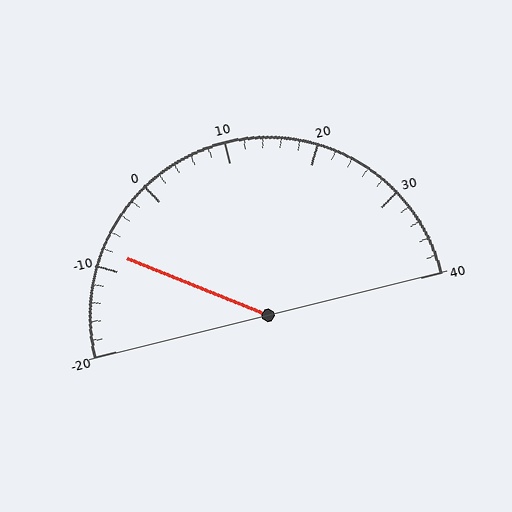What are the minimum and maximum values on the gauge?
The gauge ranges from -20 to 40.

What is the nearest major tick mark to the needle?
The nearest major tick mark is -10.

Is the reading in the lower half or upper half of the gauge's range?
The reading is in the lower half of the range (-20 to 40).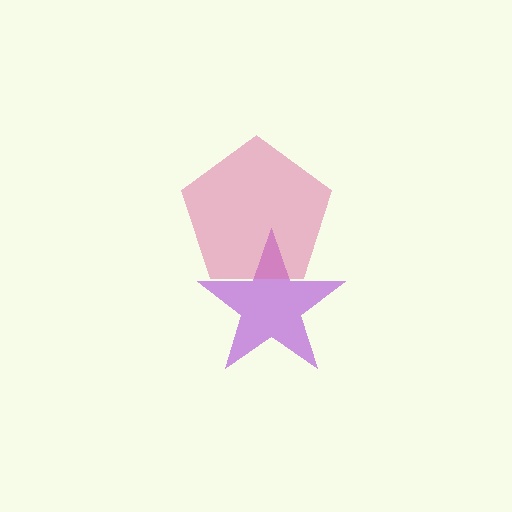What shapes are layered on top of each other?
The layered shapes are: a purple star, a pink pentagon.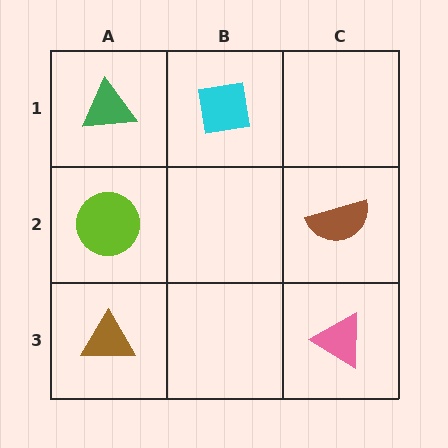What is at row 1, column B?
A cyan square.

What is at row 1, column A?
A green triangle.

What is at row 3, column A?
A brown triangle.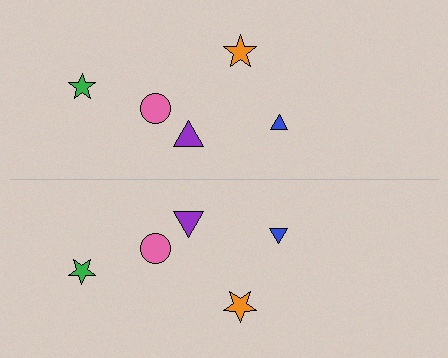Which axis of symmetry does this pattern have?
The pattern has a horizontal axis of symmetry running through the center of the image.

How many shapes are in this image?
There are 10 shapes in this image.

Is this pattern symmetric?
Yes, this pattern has bilateral (reflection) symmetry.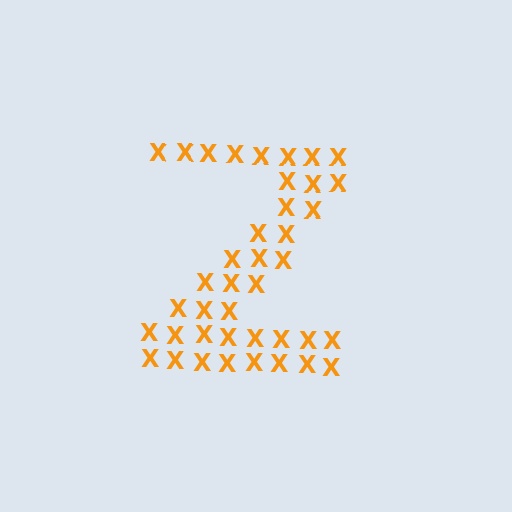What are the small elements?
The small elements are letter X's.